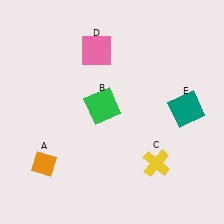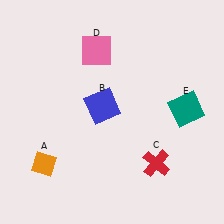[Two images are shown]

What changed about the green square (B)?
In Image 1, B is green. In Image 2, it changed to blue.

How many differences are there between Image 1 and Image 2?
There are 2 differences between the two images.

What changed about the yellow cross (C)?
In Image 1, C is yellow. In Image 2, it changed to red.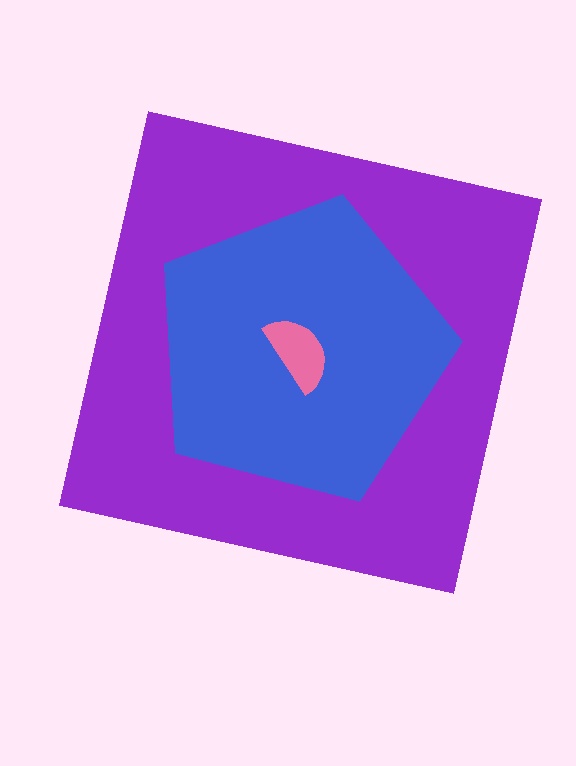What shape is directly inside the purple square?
The blue pentagon.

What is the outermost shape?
The purple square.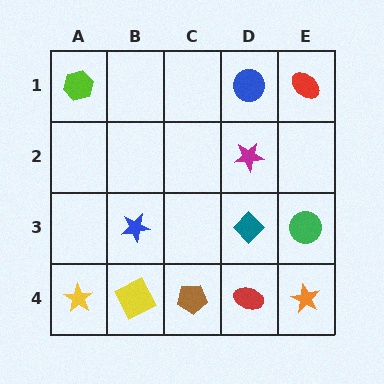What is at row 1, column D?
A blue circle.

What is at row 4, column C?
A brown pentagon.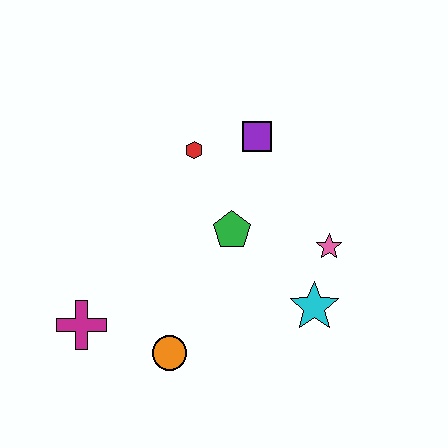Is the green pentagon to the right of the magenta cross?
Yes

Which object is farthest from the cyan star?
The magenta cross is farthest from the cyan star.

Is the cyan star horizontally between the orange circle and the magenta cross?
No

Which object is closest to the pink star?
The cyan star is closest to the pink star.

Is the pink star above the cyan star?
Yes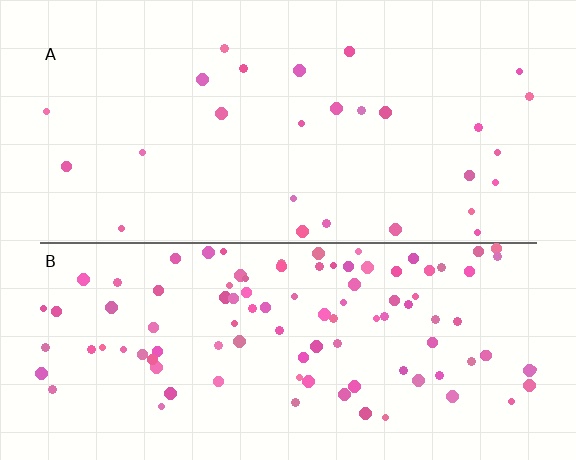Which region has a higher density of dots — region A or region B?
B (the bottom).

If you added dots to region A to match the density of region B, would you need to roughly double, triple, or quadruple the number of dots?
Approximately quadruple.